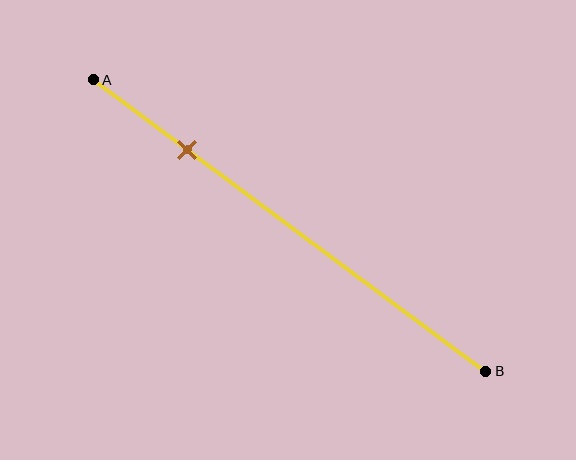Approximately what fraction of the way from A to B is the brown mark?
The brown mark is approximately 25% of the way from A to B.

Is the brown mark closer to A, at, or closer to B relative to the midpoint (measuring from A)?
The brown mark is closer to point A than the midpoint of segment AB.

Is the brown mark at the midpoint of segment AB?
No, the mark is at about 25% from A, not at the 50% midpoint.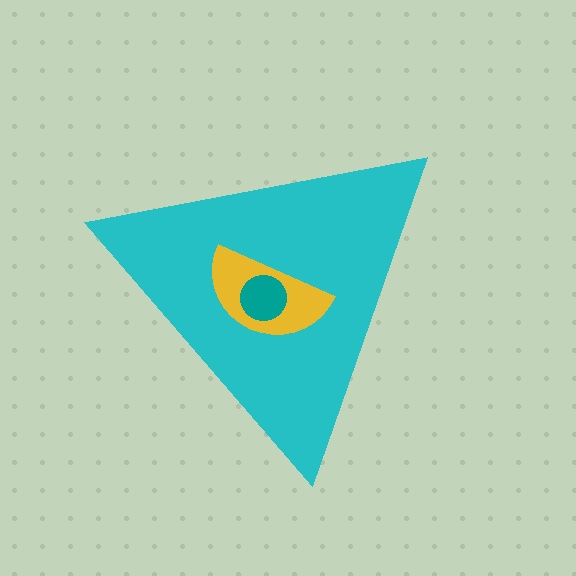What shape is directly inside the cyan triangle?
The yellow semicircle.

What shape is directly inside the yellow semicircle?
The teal circle.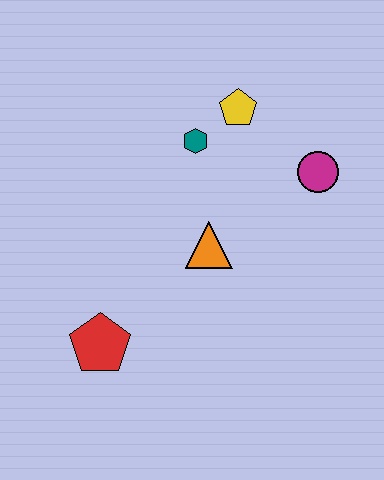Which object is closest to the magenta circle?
The yellow pentagon is closest to the magenta circle.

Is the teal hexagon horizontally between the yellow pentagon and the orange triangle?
No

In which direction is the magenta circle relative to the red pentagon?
The magenta circle is to the right of the red pentagon.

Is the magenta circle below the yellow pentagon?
Yes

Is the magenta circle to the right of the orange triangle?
Yes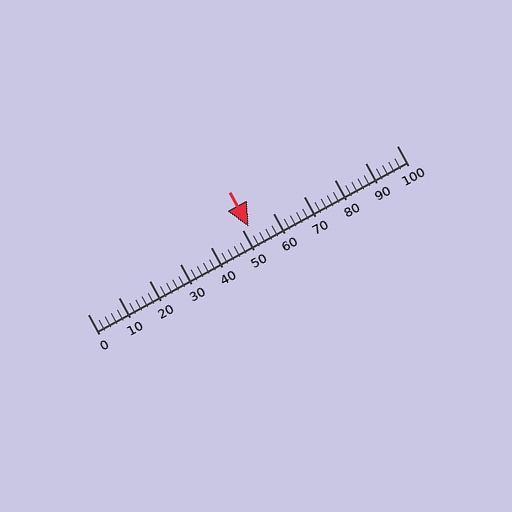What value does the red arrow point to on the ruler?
The red arrow points to approximately 52.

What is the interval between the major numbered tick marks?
The major tick marks are spaced 10 units apart.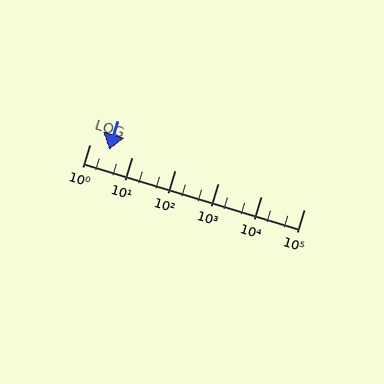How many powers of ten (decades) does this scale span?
The scale spans 5 decades, from 1 to 100000.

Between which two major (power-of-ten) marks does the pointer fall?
The pointer is between 1 and 10.